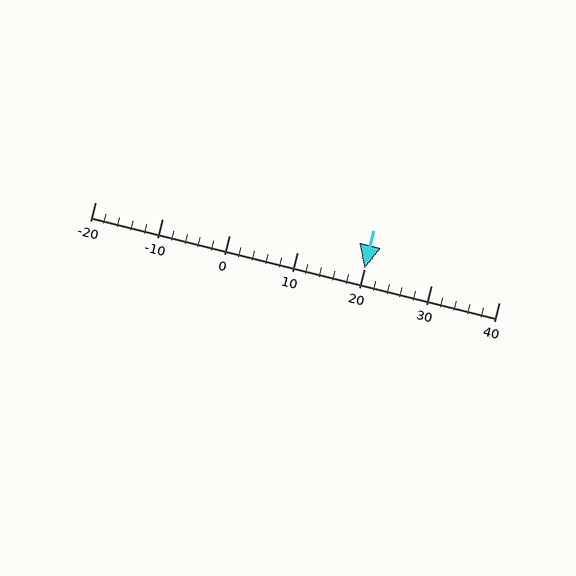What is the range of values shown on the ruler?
The ruler shows values from -20 to 40.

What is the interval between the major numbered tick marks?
The major tick marks are spaced 10 units apart.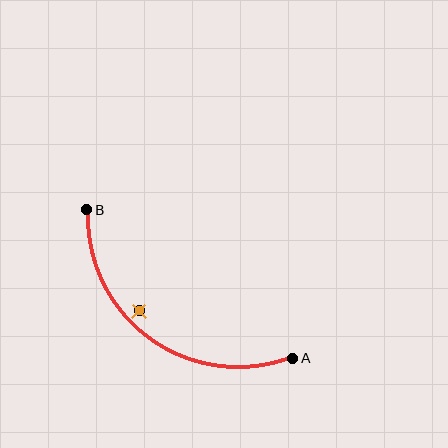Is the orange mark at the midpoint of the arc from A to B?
No — the orange mark does not lie on the arc at all. It sits slightly inside the curve.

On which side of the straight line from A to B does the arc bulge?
The arc bulges below and to the left of the straight line connecting A and B.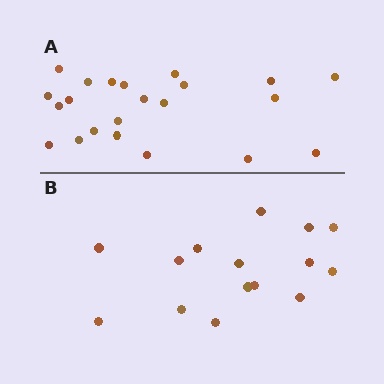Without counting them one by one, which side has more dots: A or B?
Region A (the top region) has more dots.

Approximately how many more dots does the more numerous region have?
Region A has roughly 8 or so more dots than region B.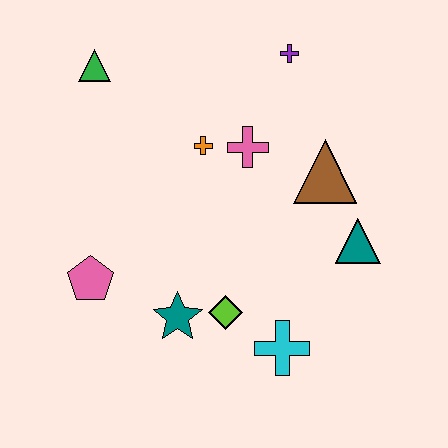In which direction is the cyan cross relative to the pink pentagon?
The cyan cross is to the right of the pink pentagon.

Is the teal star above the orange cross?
No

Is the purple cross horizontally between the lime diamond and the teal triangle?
Yes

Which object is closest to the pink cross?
The orange cross is closest to the pink cross.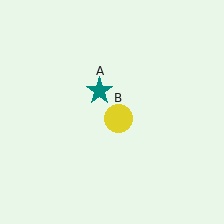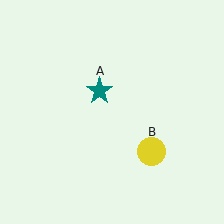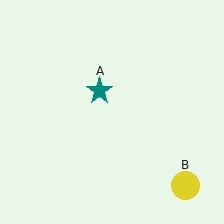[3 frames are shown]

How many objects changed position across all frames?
1 object changed position: yellow circle (object B).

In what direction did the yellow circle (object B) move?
The yellow circle (object B) moved down and to the right.